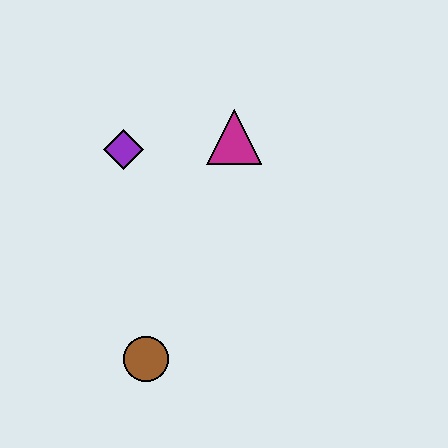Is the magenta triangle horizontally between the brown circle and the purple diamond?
No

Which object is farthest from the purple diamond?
The brown circle is farthest from the purple diamond.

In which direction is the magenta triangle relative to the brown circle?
The magenta triangle is above the brown circle.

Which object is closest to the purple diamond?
The magenta triangle is closest to the purple diamond.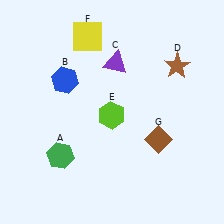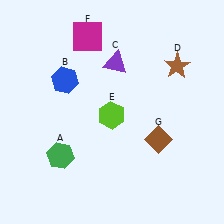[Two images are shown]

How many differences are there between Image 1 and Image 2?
There is 1 difference between the two images.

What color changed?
The square (F) changed from yellow in Image 1 to magenta in Image 2.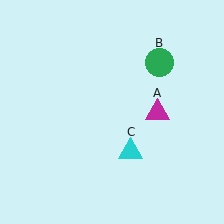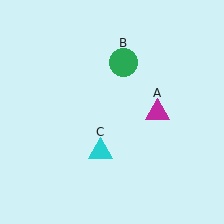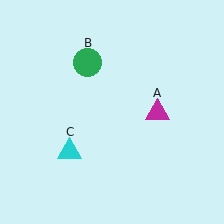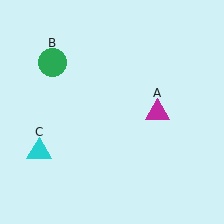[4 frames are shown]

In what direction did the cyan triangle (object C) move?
The cyan triangle (object C) moved left.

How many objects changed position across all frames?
2 objects changed position: green circle (object B), cyan triangle (object C).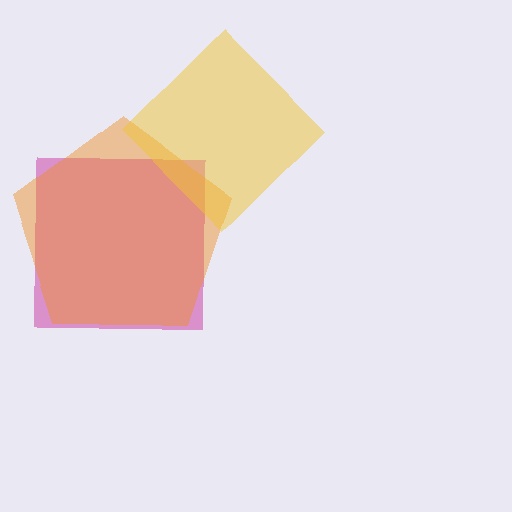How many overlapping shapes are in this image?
There are 3 overlapping shapes in the image.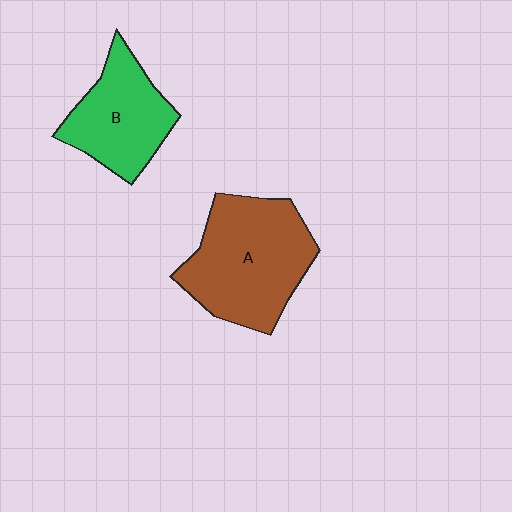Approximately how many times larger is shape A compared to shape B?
Approximately 1.4 times.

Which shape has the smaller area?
Shape B (green).